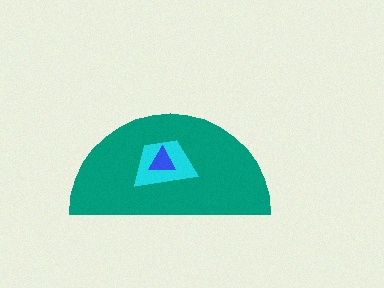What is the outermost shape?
The teal semicircle.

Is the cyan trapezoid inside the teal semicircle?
Yes.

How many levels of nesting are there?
3.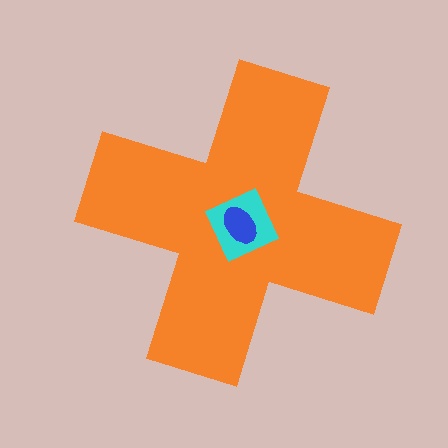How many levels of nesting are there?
3.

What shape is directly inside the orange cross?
The cyan square.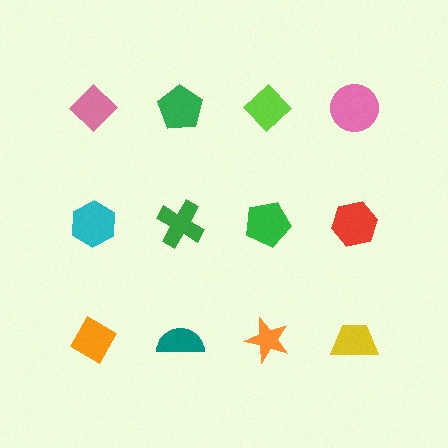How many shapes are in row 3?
4 shapes.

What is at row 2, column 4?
A red hexagon.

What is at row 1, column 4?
A pink circle.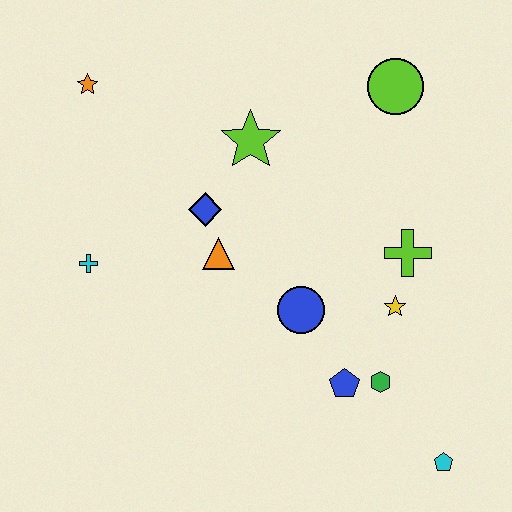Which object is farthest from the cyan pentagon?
The orange star is farthest from the cyan pentagon.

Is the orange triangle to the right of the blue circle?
No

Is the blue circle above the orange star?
No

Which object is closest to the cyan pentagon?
The green hexagon is closest to the cyan pentagon.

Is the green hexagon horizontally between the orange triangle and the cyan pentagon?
Yes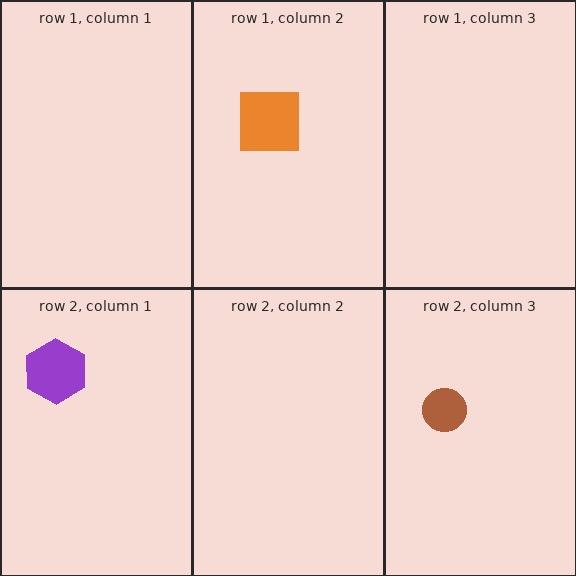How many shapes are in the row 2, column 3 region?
1.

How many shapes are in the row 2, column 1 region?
1.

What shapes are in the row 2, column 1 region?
The purple hexagon.